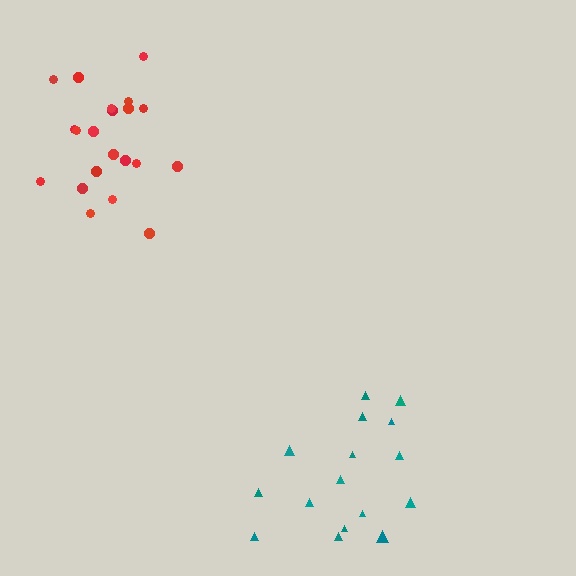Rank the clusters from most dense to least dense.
teal, red.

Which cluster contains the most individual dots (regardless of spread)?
Red (21).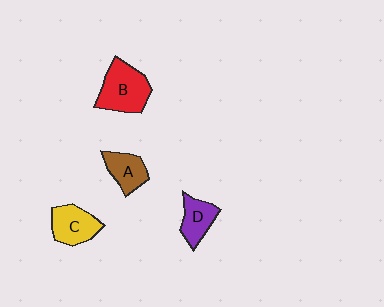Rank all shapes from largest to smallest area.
From largest to smallest: B (red), C (yellow), D (purple), A (brown).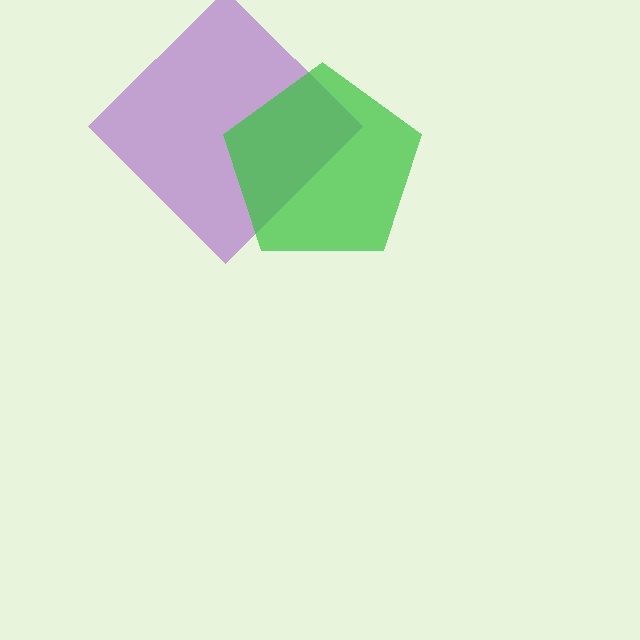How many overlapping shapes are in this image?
There are 2 overlapping shapes in the image.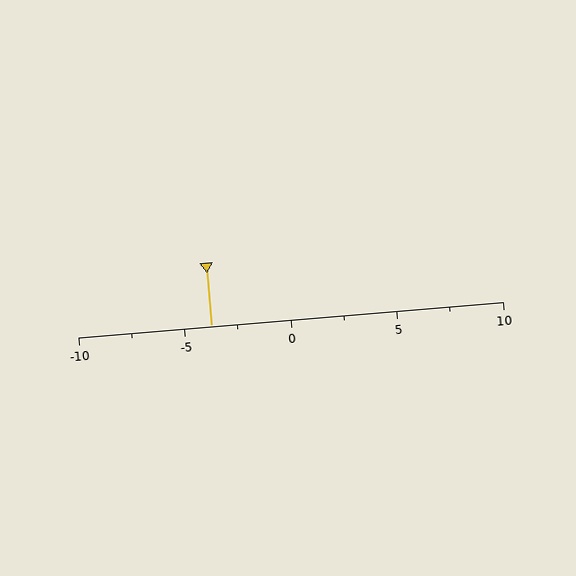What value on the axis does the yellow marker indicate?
The marker indicates approximately -3.8.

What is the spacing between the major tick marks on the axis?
The major ticks are spaced 5 apart.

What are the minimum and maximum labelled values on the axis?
The axis runs from -10 to 10.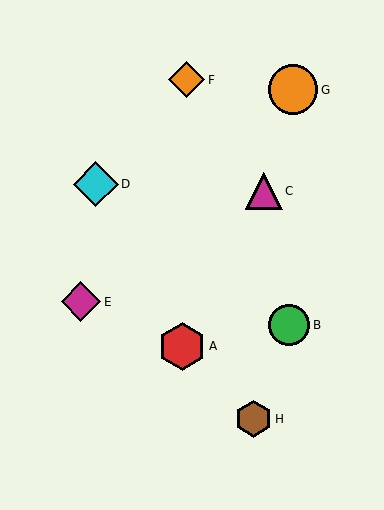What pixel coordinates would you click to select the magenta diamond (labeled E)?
Click at (81, 302) to select the magenta diamond E.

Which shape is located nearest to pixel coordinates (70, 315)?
The magenta diamond (labeled E) at (81, 302) is nearest to that location.